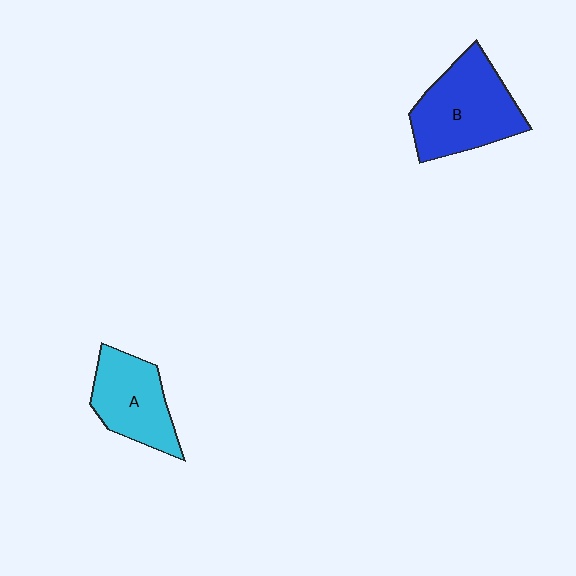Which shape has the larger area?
Shape B (blue).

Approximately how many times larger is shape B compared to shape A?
Approximately 1.3 times.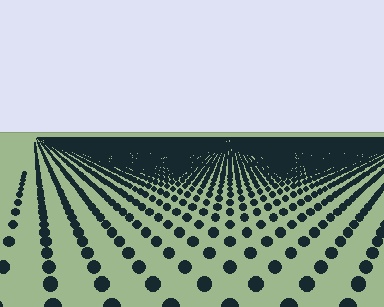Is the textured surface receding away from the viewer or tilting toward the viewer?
The surface is receding away from the viewer. Texture elements get smaller and denser toward the top.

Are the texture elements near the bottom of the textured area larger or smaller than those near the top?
Larger. Near the bottom, elements are closer to the viewer and appear at a bigger on-screen size.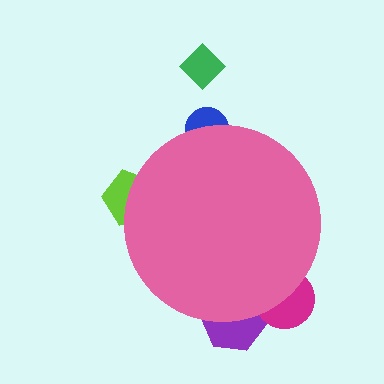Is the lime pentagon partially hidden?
Yes, the lime pentagon is partially hidden behind the pink circle.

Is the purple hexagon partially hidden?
Yes, the purple hexagon is partially hidden behind the pink circle.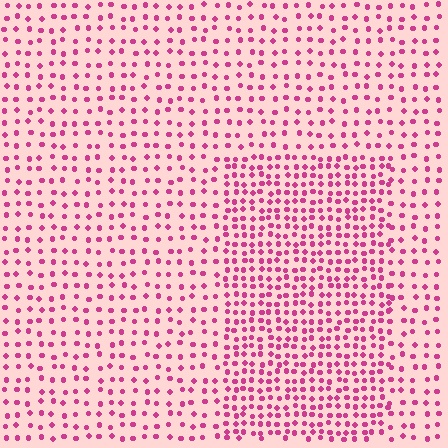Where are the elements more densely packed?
The elements are more densely packed inside the rectangle boundary.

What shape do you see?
I see a rectangle.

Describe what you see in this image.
The image contains small magenta elements arranged at two different densities. A rectangle-shaped region is visible where the elements are more densely packed than the surrounding area.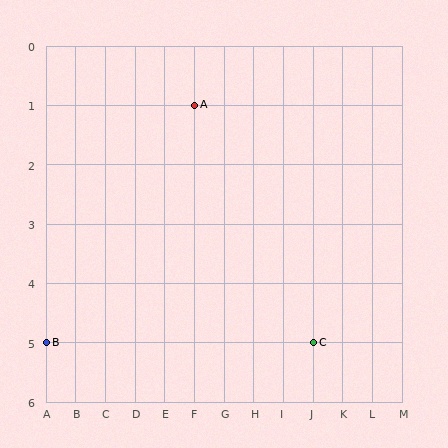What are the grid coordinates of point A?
Point A is at grid coordinates (F, 1).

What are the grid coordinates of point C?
Point C is at grid coordinates (J, 5).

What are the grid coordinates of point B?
Point B is at grid coordinates (A, 5).